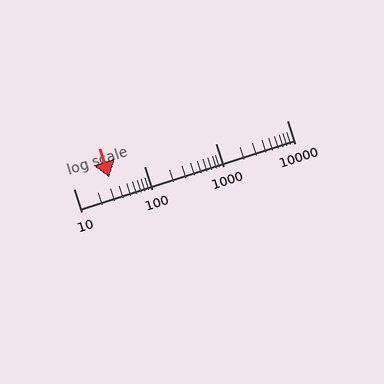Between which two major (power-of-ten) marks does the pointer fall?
The pointer is between 10 and 100.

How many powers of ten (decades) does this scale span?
The scale spans 3 decades, from 10 to 10000.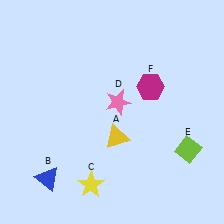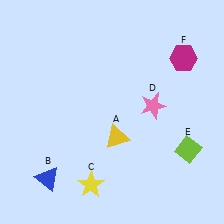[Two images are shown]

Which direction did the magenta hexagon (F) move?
The magenta hexagon (F) moved right.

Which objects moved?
The objects that moved are: the pink star (D), the magenta hexagon (F).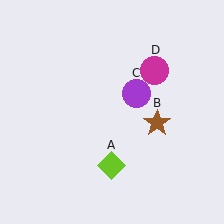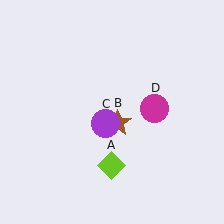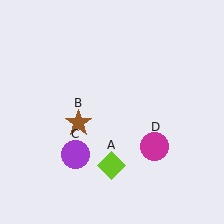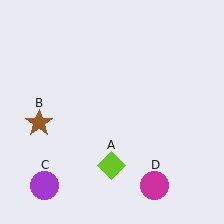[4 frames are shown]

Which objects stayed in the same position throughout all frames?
Lime diamond (object A) remained stationary.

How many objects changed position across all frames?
3 objects changed position: brown star (object B), purple circle (object C), magenta circle (object D).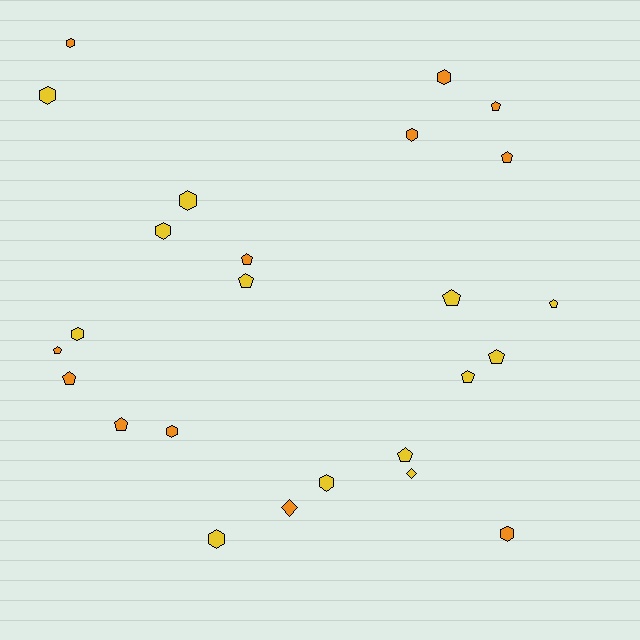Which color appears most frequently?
Yellow, with 13 objects.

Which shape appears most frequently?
Pentagon, with 12 objects.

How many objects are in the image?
There are 25 objects.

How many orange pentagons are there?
There are 6 orange pentagons.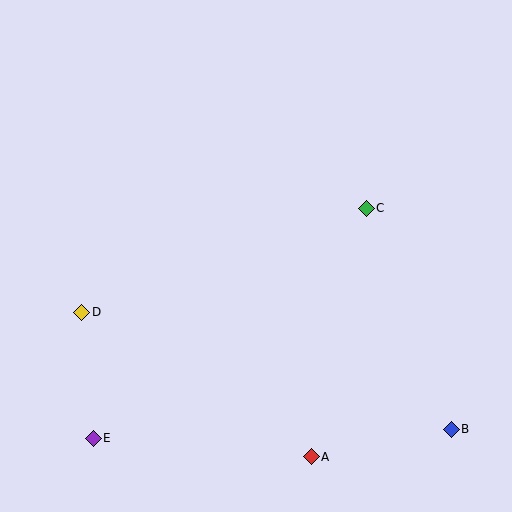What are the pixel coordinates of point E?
Point E is at (93, 438).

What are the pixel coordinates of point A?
Point A is at (311, 457).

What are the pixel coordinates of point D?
Point D is at (82, 312).